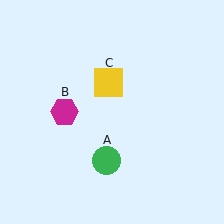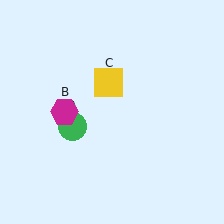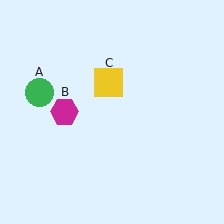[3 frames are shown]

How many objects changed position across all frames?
1 object changed position: green circle (object A).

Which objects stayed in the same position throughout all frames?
Magenta hexagon (object B) and yellow square (object C) remained stationary.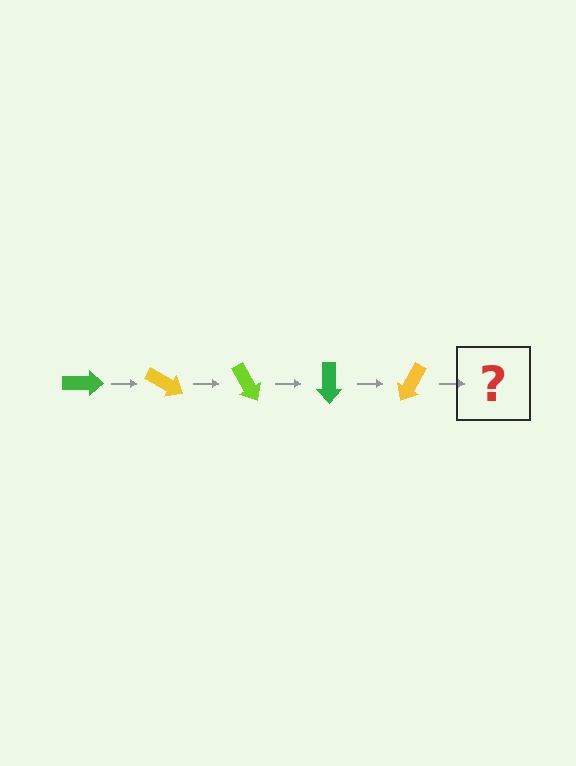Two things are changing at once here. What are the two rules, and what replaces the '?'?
The two rules are that it rotates 30 degrees each step and the color cycles through green, yellow, and lime. The '?' should be a lime arrow, rotated 150 degrees from the start.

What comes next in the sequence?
The next element should be a lime arrow, rotated 150 degrees from the start.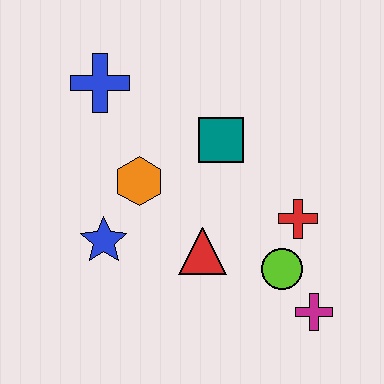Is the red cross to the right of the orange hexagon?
Yes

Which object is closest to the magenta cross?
The lime circle is closest to the magenta cross.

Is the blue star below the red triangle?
No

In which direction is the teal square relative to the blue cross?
The teal square is to the right of the blue cross.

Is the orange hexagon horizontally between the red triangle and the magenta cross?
No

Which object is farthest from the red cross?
The blue cross is farthest from the red cross.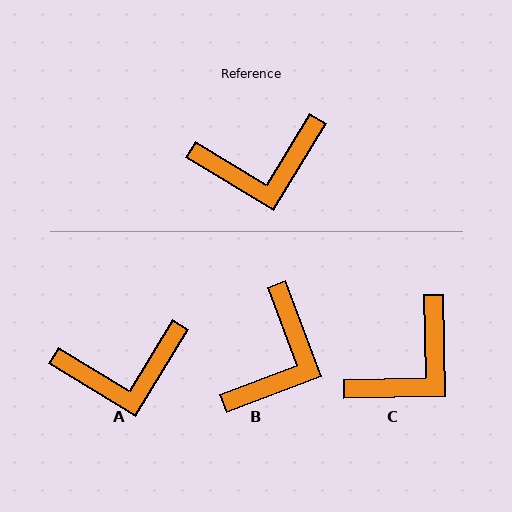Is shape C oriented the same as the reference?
No, it is off by about 33 degrees.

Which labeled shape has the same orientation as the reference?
A.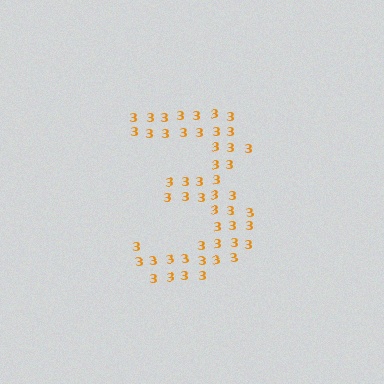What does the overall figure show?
The overall figure shows the digit 3.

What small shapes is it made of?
It is made of small digit 3's.